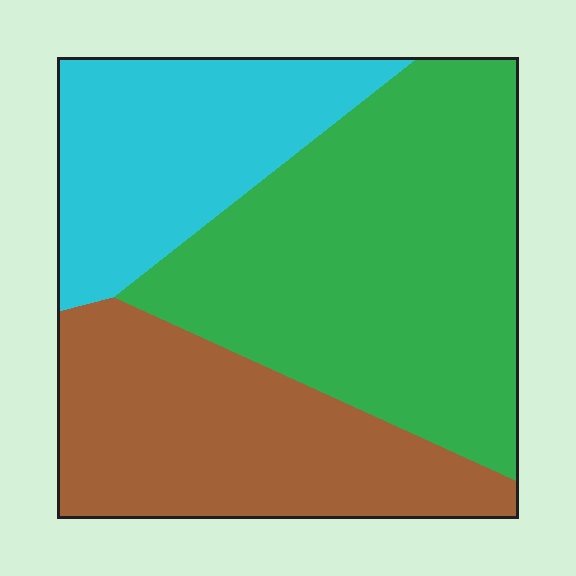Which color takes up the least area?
Cyan, at roughly 25%.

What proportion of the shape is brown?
Brown takes up about one third (1/3) of the shape.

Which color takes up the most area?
Green, at roughly 45%.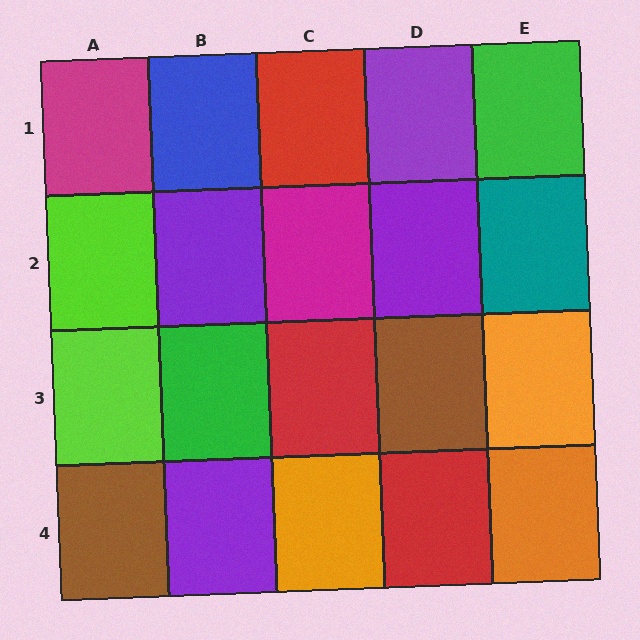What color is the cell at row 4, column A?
Brown.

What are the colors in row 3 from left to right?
Lime, green, red, brown, orange.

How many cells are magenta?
2 cells are magenta.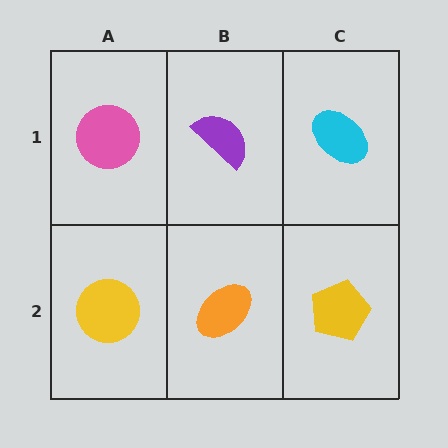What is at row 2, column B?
An orange ellipse.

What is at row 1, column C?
A cyan ellipse.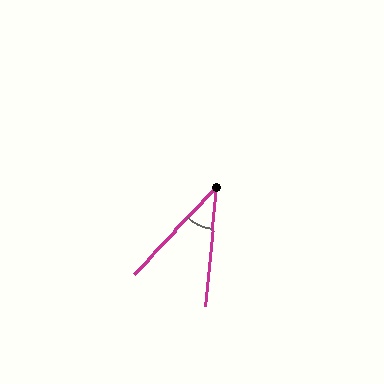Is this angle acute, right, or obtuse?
It is acute.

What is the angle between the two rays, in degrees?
Approximately 38 degrees.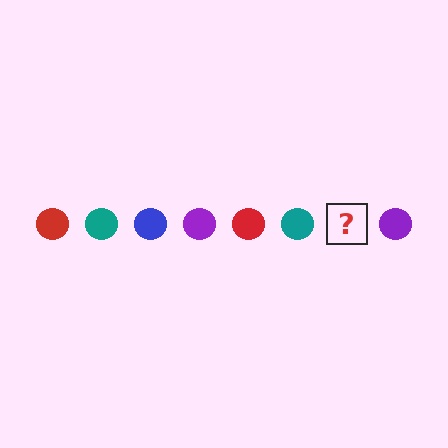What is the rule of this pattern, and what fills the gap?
The rule is that the pattern cycles through red, teal, blue, purple circles. The gap should be filled with a blue circle.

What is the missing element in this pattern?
The missing element is a blue circle.